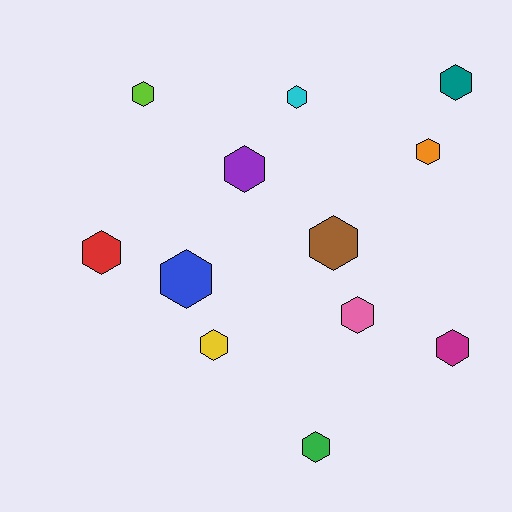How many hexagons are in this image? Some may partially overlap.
There are 12 hexagons.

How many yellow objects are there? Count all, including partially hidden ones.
There is 1 yellow object.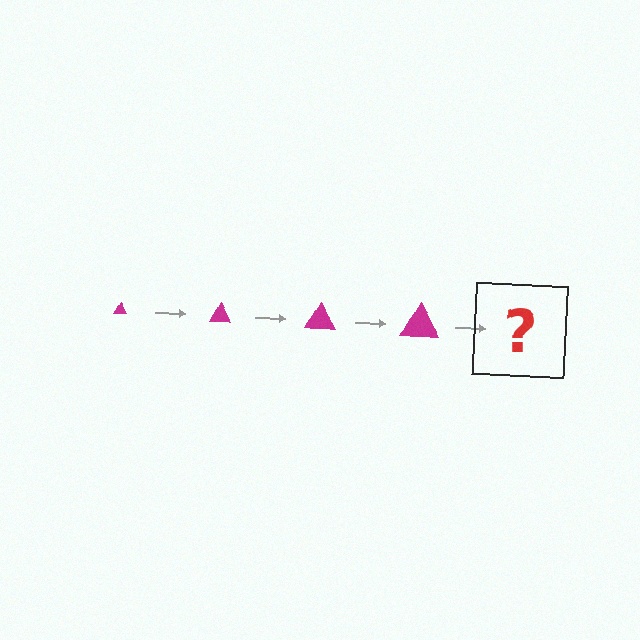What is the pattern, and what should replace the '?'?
The pattern is that the triangle gets progressively larger each step. The '?' should be a magenta triangle, larger than the previous one.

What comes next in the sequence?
The next element should be a magenta triangle, larger than the previous one.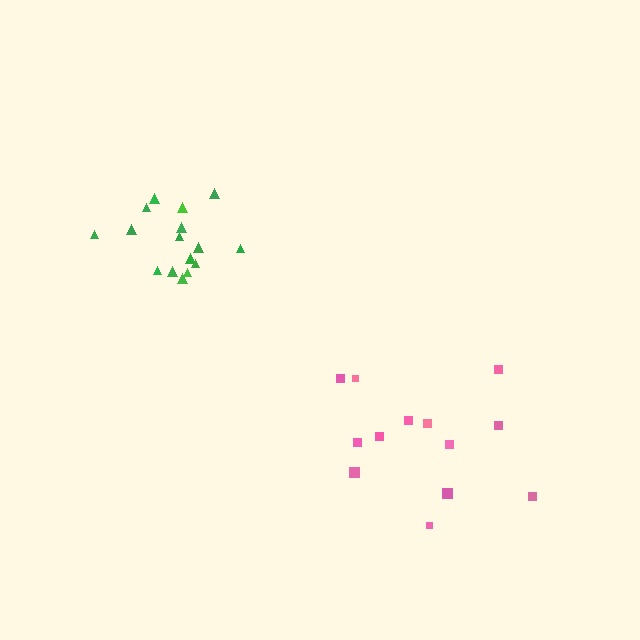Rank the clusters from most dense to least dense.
green, pink.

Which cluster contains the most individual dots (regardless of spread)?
Green (16).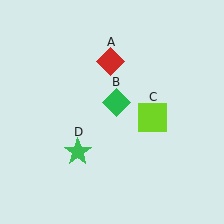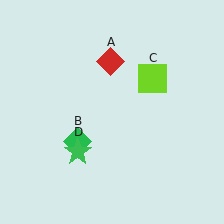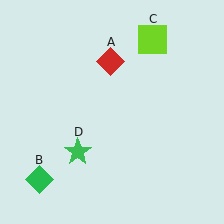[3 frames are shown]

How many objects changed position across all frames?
2 objects changed position: green diamond (object B), lime square (object C).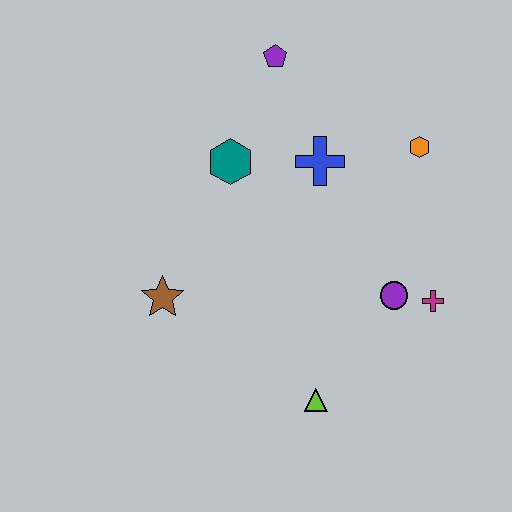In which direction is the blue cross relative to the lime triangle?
The blue cross is above the lime triangle.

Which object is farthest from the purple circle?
The purple pentagon is farthest from the purple circle.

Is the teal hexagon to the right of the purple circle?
No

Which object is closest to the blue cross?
The teal hexagon is closest to the blue cross.